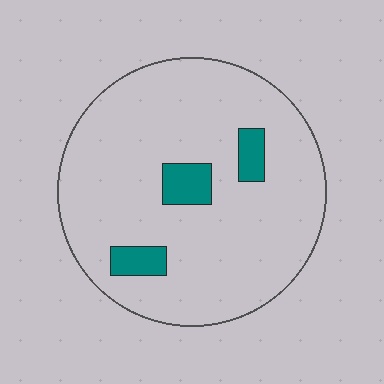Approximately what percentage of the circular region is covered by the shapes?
Approximately 10%.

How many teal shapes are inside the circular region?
3.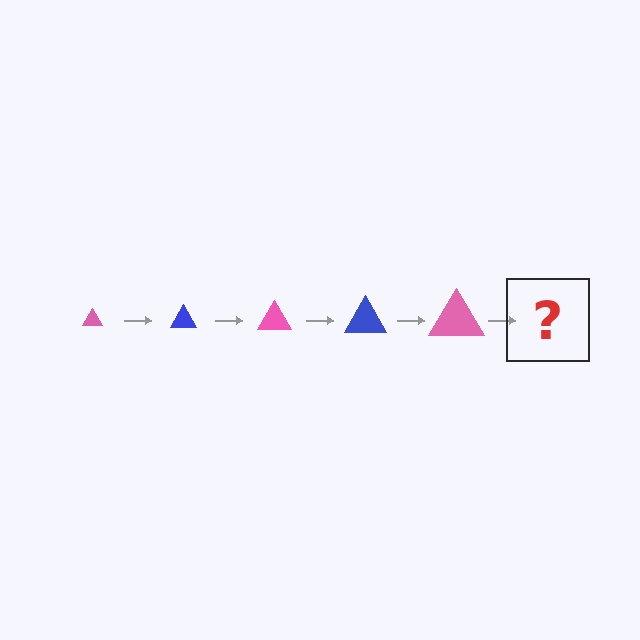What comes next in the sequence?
The next element should be a blue triangle, larger than the previous one.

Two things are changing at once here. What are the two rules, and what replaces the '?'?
The two rules are that the triangle grows larger each step and the color cycles through pink and blue. The '?' should be a blue triangle, larger than the previous one.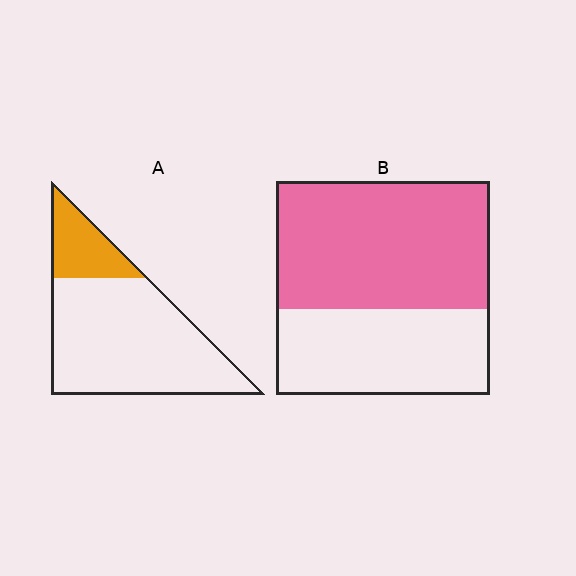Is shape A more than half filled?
No.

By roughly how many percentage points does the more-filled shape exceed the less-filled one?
By roughly 40 percentage points (B over A).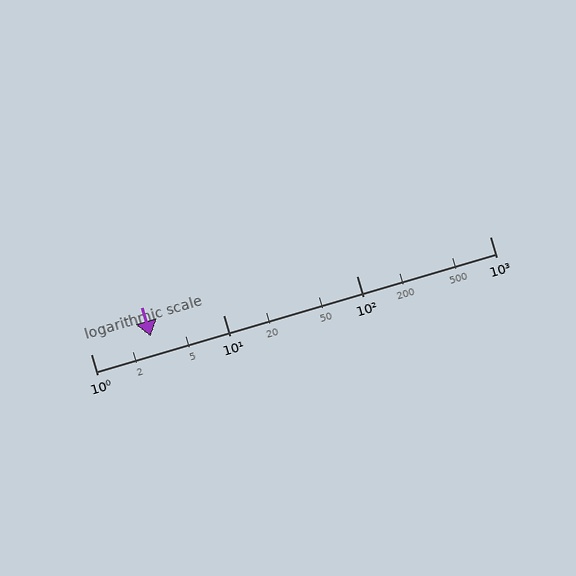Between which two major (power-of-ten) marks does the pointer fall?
The pointer is between 1 and 10.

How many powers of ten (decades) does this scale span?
The scale spans 3 decades, from 1 to 1000.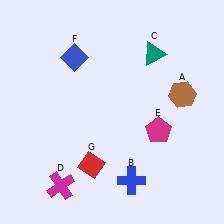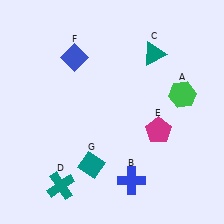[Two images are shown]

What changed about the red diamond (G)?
In Image 1, G is red. In Image 2, it changed to teal.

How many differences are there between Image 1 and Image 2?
There are 3 differences between the two images.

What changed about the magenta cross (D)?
In Image 1, D is magenta. In Image 2, it changed to teal.